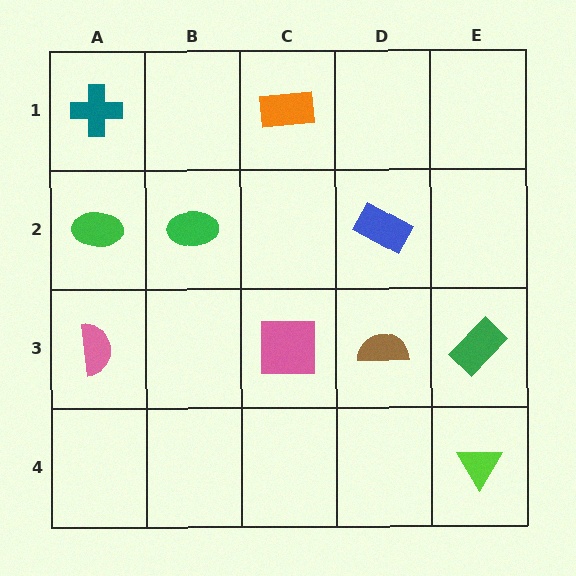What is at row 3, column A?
A pink semicircle.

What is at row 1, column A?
A teal cross.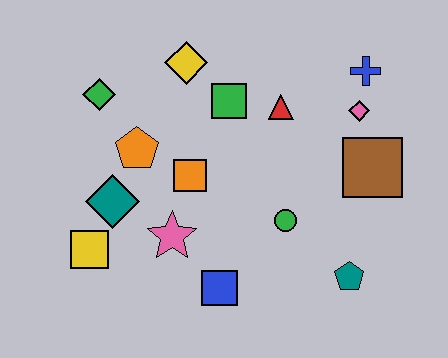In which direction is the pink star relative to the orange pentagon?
The pink star is below the orange pentagon.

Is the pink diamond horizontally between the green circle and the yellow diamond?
No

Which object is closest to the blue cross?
The pink diamond is closest to the blue cross.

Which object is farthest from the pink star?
The blue cross is farthest from the pink star.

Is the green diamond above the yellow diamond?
No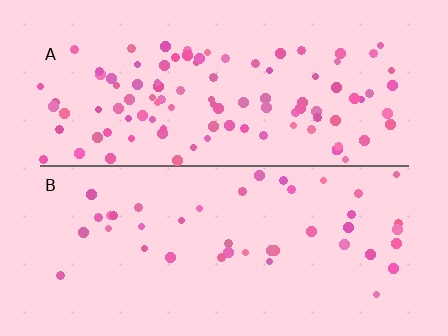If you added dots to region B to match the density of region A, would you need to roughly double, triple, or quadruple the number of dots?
Approximately double.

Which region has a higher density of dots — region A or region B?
A (the top).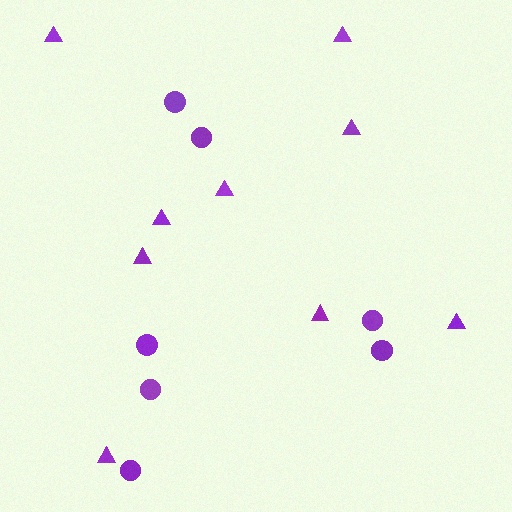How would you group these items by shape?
There are 2 groups: one group of triangles (9) and one group of circles (7).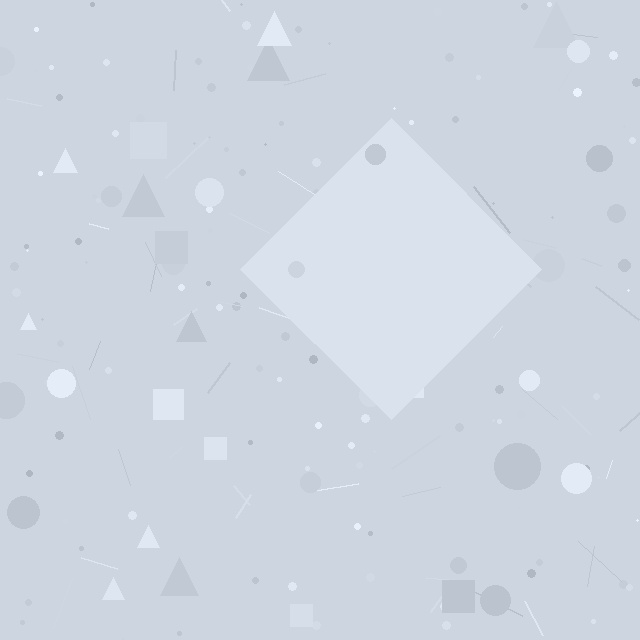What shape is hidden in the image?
A diamond is hidden in the image.